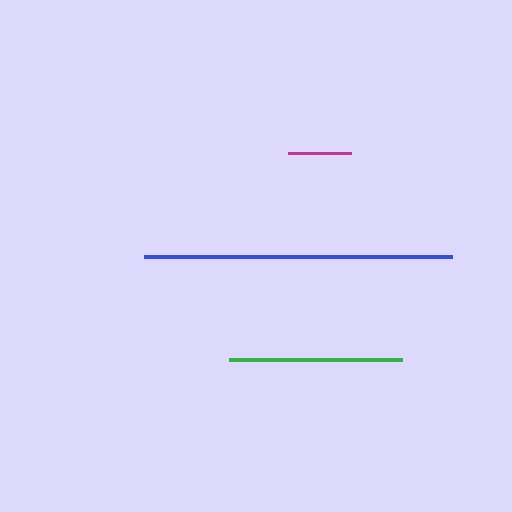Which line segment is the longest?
The blue line is the longest at approximately 308 pixels.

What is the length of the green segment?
The green segment is approximately 173 pixels long.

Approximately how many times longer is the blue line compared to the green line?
The blue line is approximately 1.8 times the length of the green line.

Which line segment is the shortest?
The magenta line is the shortest at approximately 62 pixels.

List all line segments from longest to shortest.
From longest to shortest: blue, green, magenta.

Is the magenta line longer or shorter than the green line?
The green line is longer than the magenta line.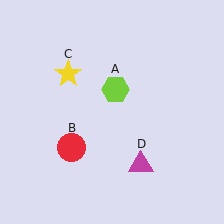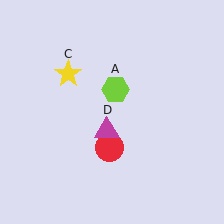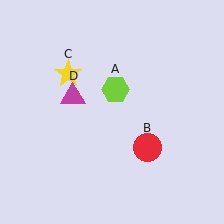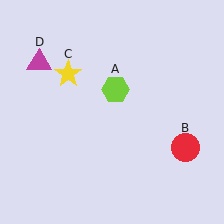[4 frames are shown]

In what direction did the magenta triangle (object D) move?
The magenta triangle (object D) moved up and to the left.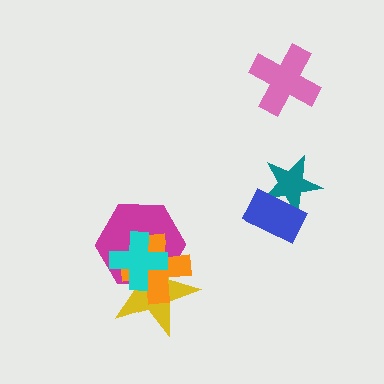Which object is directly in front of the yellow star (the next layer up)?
The magenta hexagon is directly in front of the yellow star.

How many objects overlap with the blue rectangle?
1 object overlaps with the blue rectangle.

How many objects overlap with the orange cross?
3 objects overlap with the orange cross.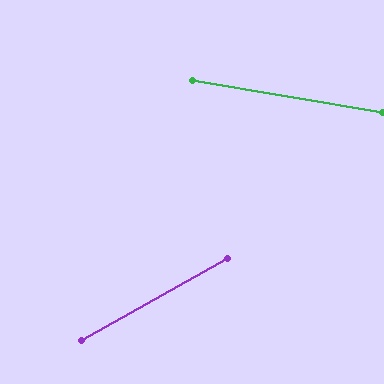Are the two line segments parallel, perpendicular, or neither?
Neither parallel nor perpendicular — they differ by about 39°.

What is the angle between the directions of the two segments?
Approximately 39 degrees.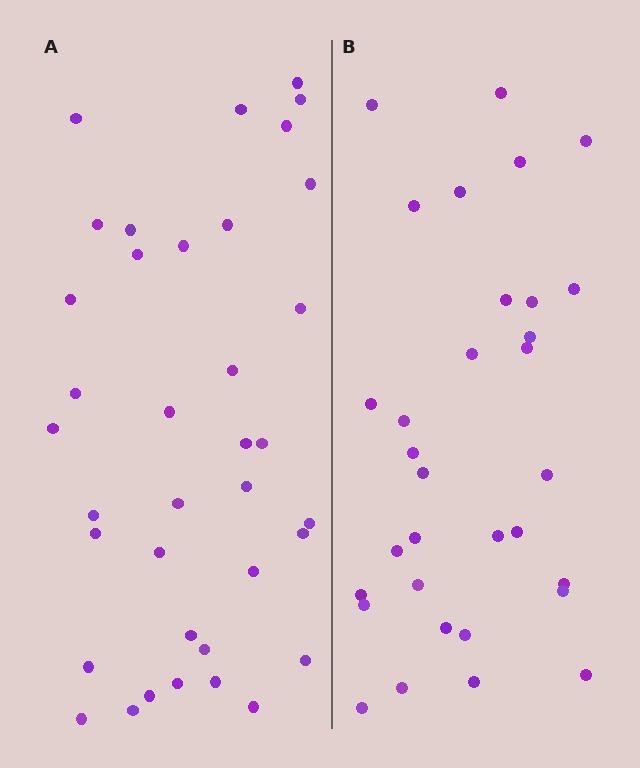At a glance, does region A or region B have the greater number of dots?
Region A (the left region) has more dots.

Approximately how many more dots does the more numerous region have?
Region A has about 5 more dots than region B.